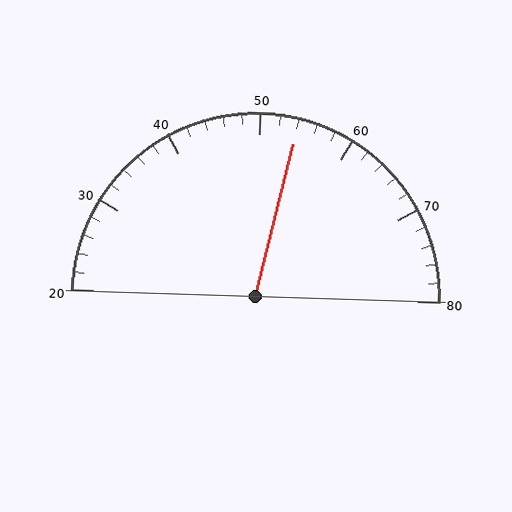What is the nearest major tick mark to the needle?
The nearest major tick mark is 50.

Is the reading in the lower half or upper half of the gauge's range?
The reading is in the upper half of the range (20 to 80).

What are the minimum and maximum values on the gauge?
The gauge ranges from 20 to 80.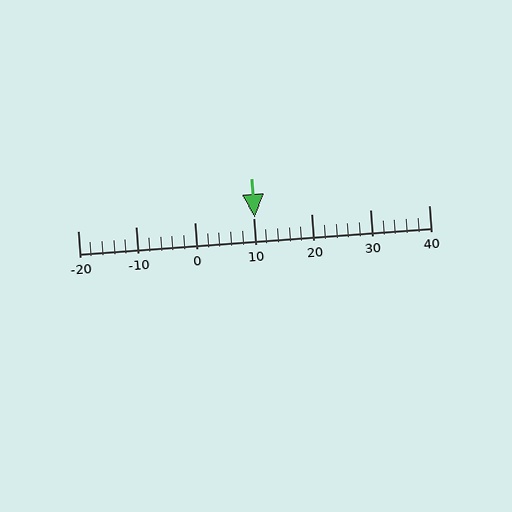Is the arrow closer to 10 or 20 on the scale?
The arrow is closer to 10.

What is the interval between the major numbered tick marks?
The major tick marks are spaced 10 units apart.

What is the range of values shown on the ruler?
The ruler shows values from -20 to 40.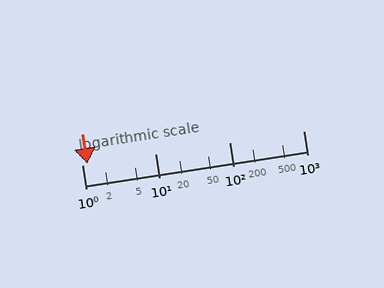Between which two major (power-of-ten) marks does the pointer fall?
The pointer is between 1 and 10.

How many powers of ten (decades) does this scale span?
The scale spans 3 decades, from 1 to 1000.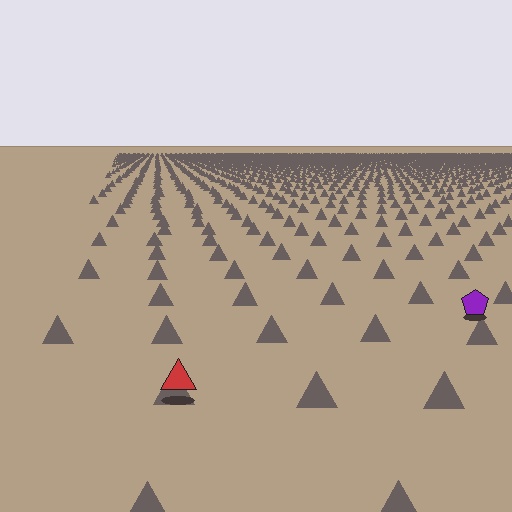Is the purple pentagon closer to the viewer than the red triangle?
No. The red triangle is closer — you can tell from the texture gradient: the ground texture is coarser near it.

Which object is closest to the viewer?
The red triangle is closest. The texture marks near it are larger and more spread out.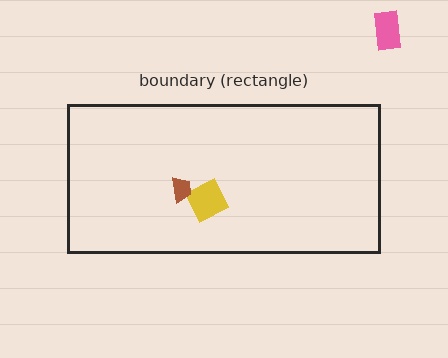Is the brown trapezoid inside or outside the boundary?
Inside.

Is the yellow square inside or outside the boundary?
Inside.